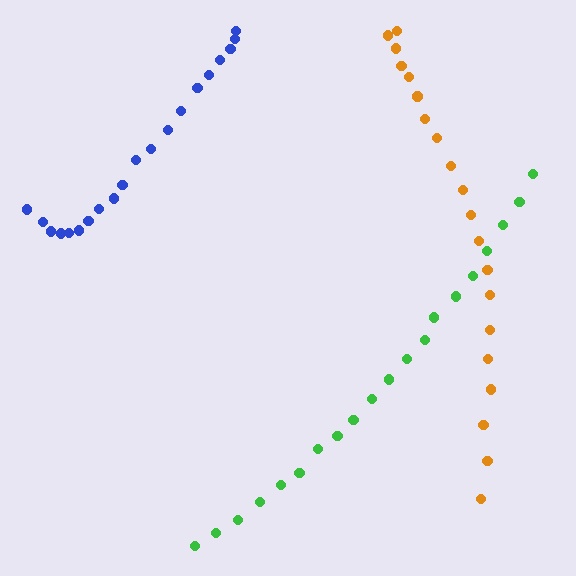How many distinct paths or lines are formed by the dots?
There are 3 distinct paths.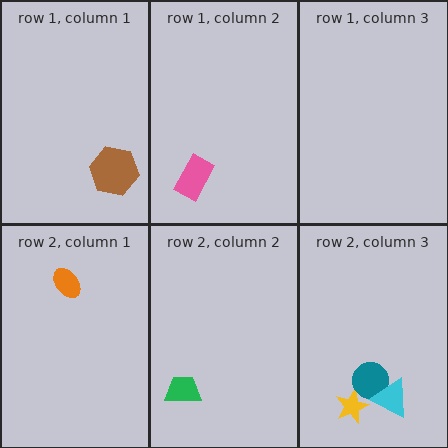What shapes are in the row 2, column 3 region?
The yellow star, the teal circle, the cyan triangle.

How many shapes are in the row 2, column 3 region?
3.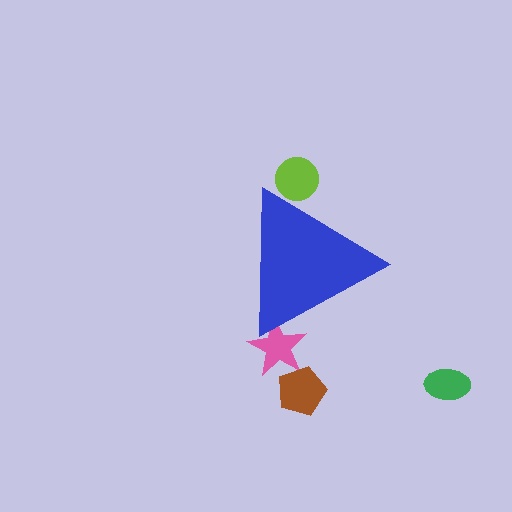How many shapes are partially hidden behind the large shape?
2 shapes are partially hidden.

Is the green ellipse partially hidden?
No, the green ellipse is fully visible.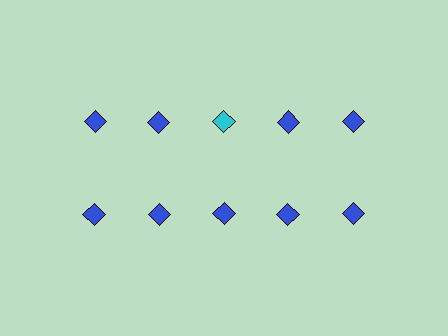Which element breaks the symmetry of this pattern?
The cyan diamond in the top row, center column breaks the symmetry. All other shapes are blue diamonds.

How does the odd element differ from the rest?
It has a different color: cyan instead of blue.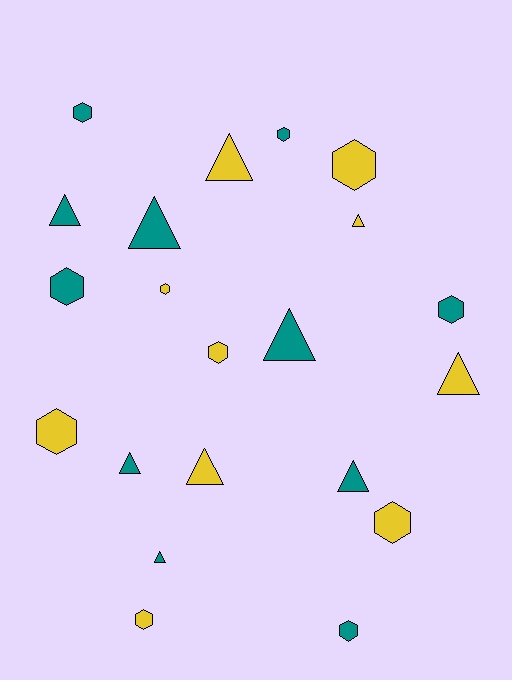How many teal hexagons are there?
There are 5 teal hexagons.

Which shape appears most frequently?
Hexagon, with 11 objects.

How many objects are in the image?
There are 21 objects.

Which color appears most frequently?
Teal, with 11 objects.